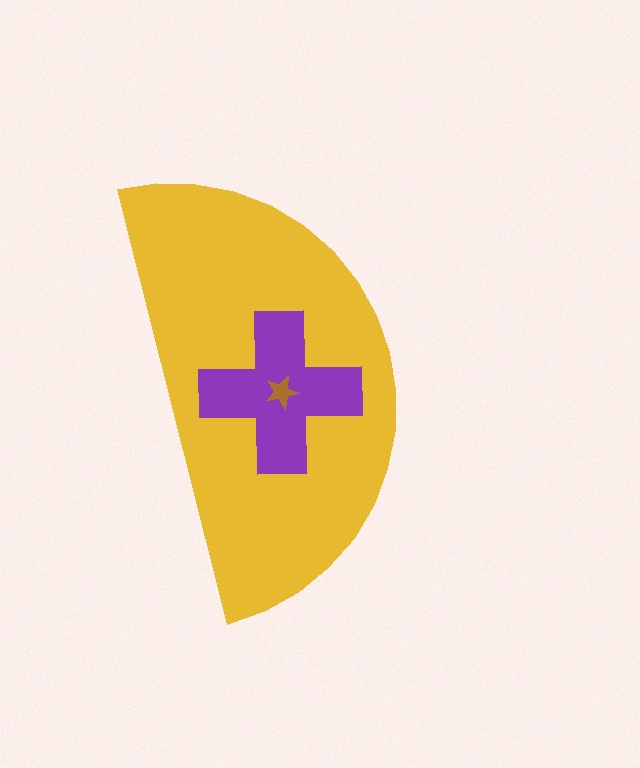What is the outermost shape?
The yellow semicircle.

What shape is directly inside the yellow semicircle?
The purple cross.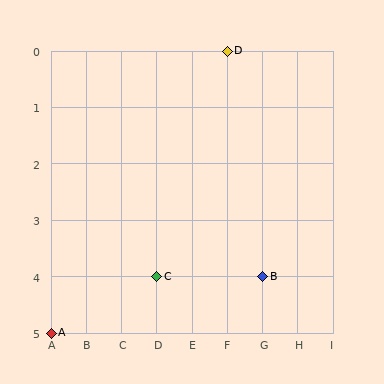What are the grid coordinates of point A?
Point A is at grid coordinates (A, 5).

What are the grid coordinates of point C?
Point C is at grid coordinates (D, 4).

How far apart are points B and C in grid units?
Points B and C are 3 columns apart.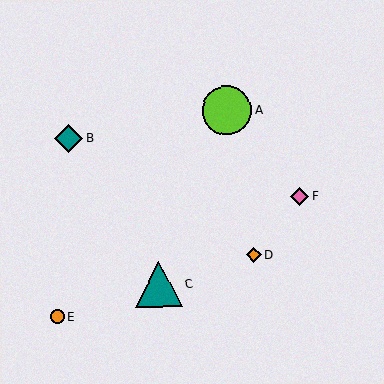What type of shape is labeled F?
Shape F is a pink diamond.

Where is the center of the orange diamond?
The center of the orange diamond is at (254, 255).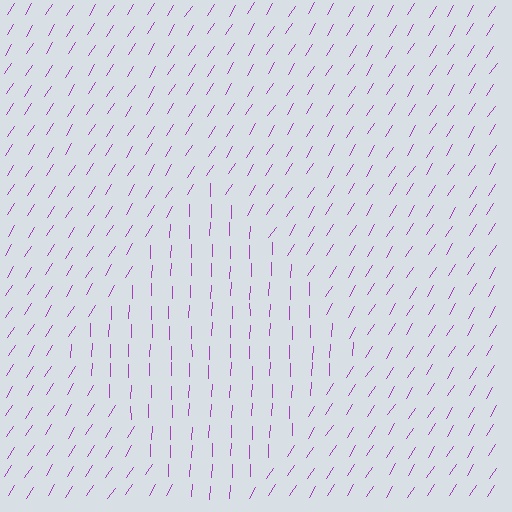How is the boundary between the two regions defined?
The boundary is defined purely by a change in line orientation (approximately 30 degrees difference). All lines are the same color and thickness.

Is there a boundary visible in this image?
Yes, there is a texture boundary formed by a change in line orientation.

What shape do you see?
I see a diamond.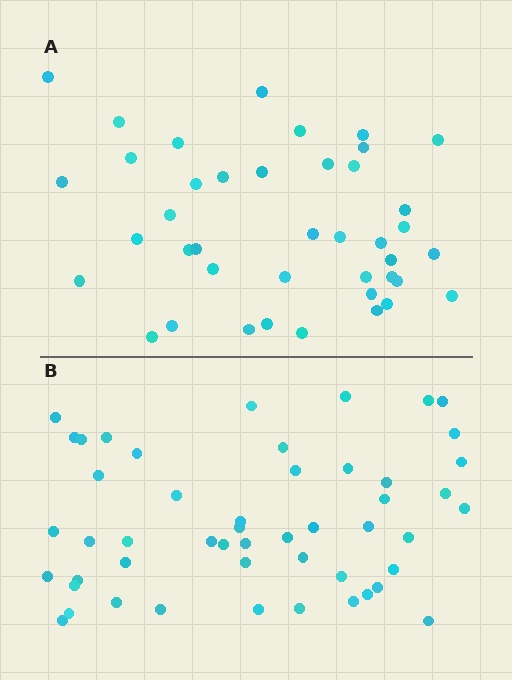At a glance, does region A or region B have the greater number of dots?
Region B (the bottom region) has more dots.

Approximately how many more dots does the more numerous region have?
Region B has roughly 8 or so more dots than region A.